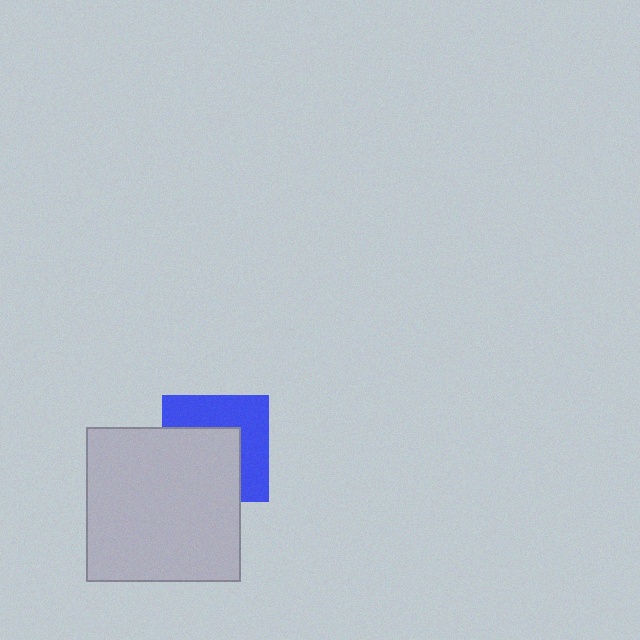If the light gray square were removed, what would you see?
You would see the complete blue square.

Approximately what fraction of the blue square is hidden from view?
Roughly 52% of the blue square is hidden behind the light gray square.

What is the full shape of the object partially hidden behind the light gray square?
The partially hidden object is a blue square.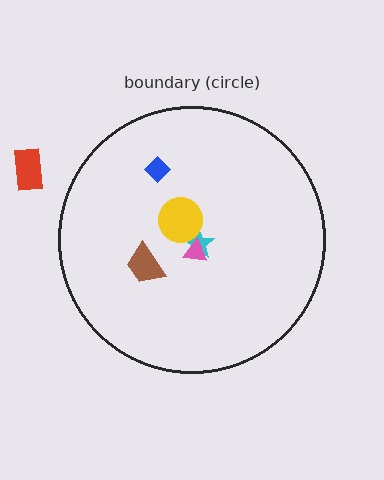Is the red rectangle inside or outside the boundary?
Outside.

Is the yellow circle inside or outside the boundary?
Inside.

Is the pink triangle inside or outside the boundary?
Inside.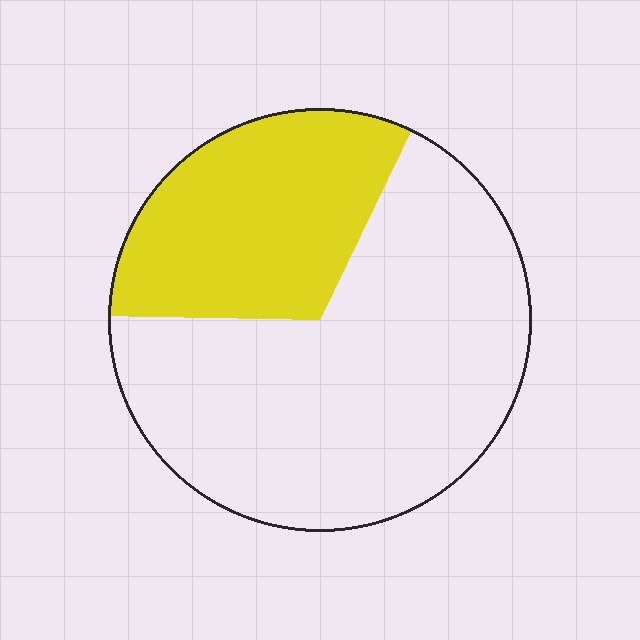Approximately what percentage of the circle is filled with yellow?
Approximately 30%.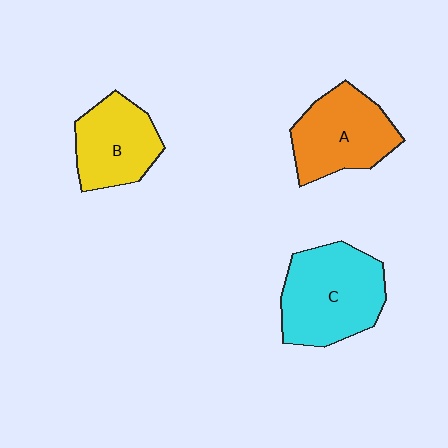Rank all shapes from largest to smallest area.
From largest to smallest: C (cyan), A (orange), B (yellow).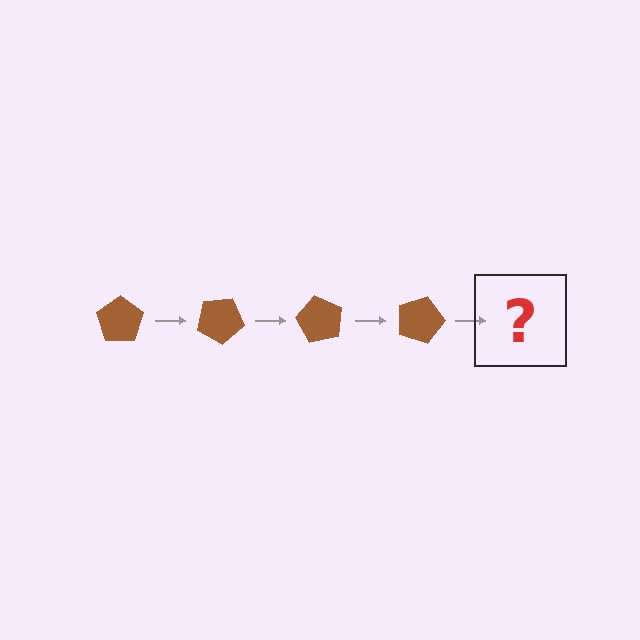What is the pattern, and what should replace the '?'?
The pattern is that the pentagon rotates 30 degrees each step. The '?' should be a brown pentagon rotated 120 degrees.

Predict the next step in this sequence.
The next step is a brown pentagon rotated 120 degrees.